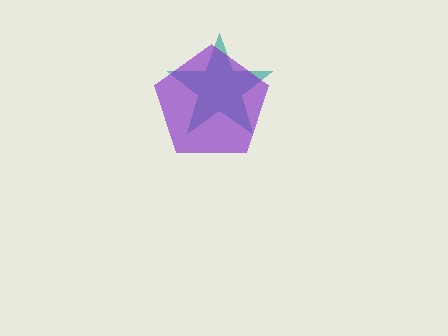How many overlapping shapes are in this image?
There are 2 overlapping shapes in the image.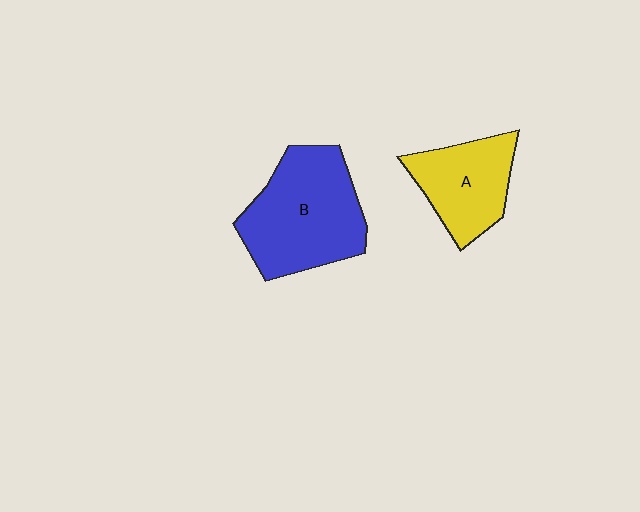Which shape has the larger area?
Shape B (blue).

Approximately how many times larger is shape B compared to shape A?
Approximately 1.5 times.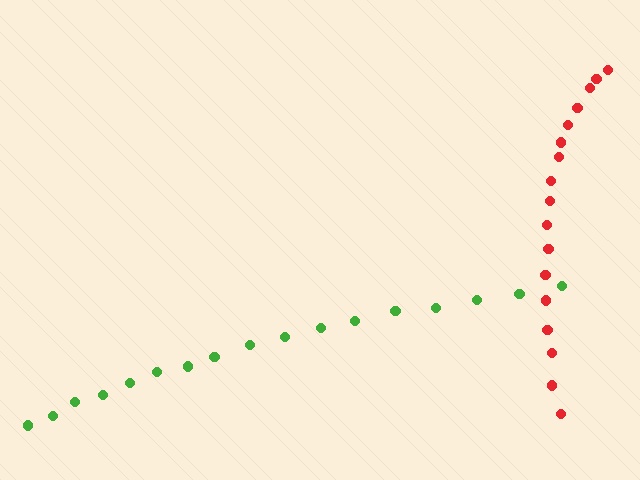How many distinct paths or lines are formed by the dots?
There are 2 distinct paths.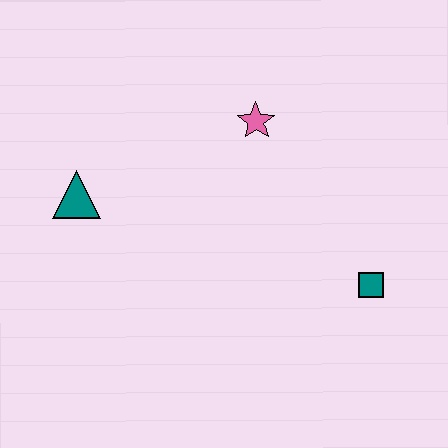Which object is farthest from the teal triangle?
The teal square is farthest from the teal triangle.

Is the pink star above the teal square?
Yes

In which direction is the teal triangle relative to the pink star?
The teal triangle is to the left of the pink star.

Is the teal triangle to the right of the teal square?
No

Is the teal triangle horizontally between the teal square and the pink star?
No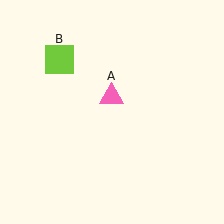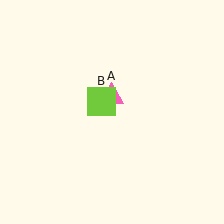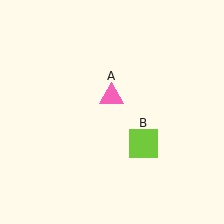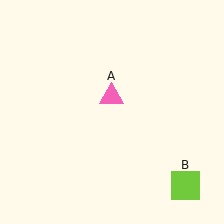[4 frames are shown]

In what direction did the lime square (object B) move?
The lime square (object B) moved down and to the right.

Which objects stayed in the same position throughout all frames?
Pink triangle (object A) remained stationary.